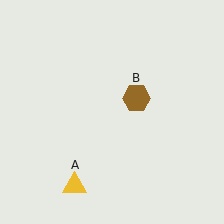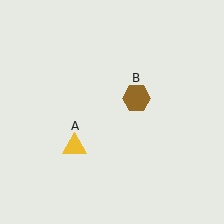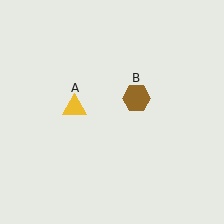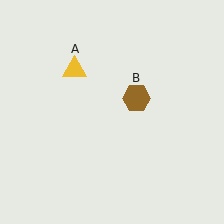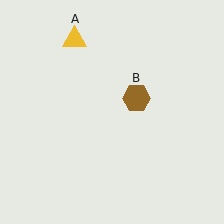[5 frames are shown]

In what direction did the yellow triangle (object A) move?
The yellow triangle (object A) moved up.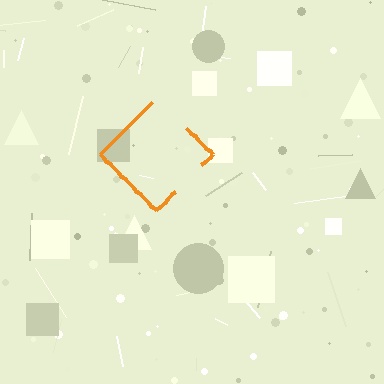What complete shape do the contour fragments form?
The contour fragments form a diamond.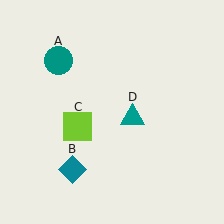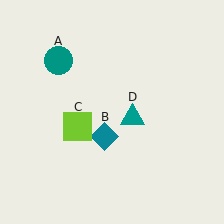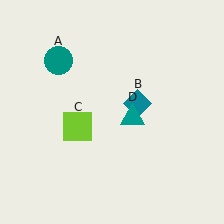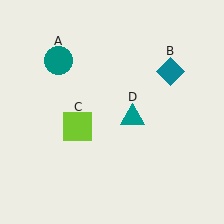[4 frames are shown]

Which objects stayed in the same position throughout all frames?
Teal circle (object A) and lime square (object C) and teal triangle (object D) remained stationary.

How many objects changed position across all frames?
1 object changed position: teal diamond (object B).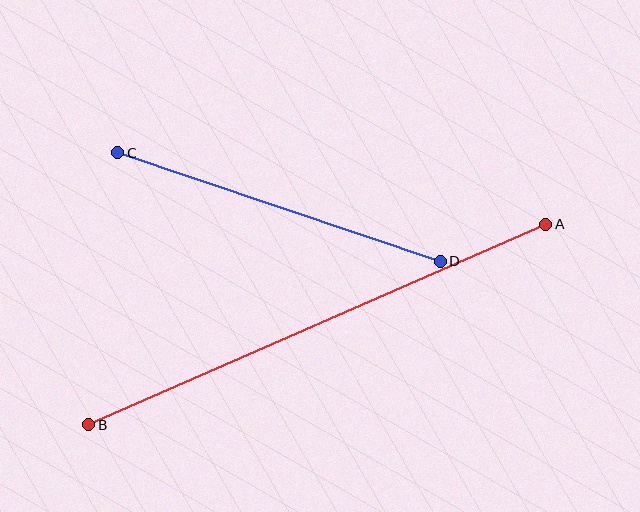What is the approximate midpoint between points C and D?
The midpoint is at approximately (279, 207) pixels.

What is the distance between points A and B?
The distance is approximately 499 pixels.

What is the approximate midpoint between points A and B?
The midpoint is at approximately (317, 324) pixels.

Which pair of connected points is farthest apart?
Points A and B are farthest apart.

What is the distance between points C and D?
The distance is approximately 340 pixels.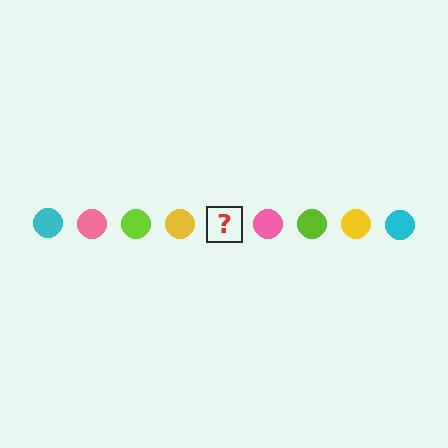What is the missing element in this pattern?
The missing element is a cyan circle.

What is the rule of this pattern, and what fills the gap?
The rule is that the pattern cycles through cyan, pink, lime, yellow circles. The gap should be filled with a cyan circle.